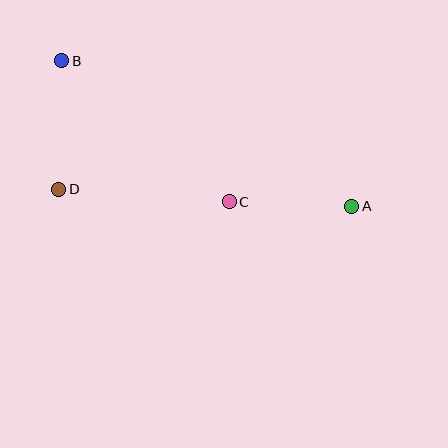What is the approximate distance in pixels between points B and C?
The distance between B and C is approximately 219 pixels.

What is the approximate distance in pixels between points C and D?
The distance between C and D is approximately 171 pixels.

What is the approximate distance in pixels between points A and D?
The distance between A and D is approximately 294 pixels.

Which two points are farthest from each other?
Points A and B are farthest from each other.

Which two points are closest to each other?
Points A and C are closest to each other.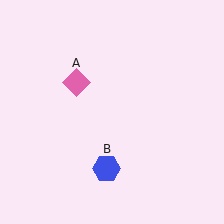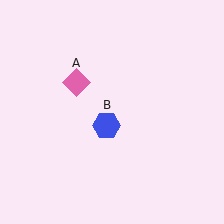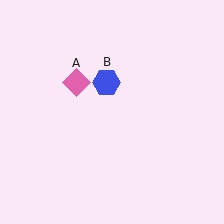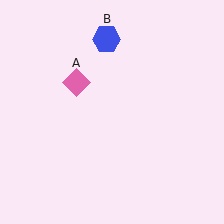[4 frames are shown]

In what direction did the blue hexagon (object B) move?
The blue hexagon (object B) moved up.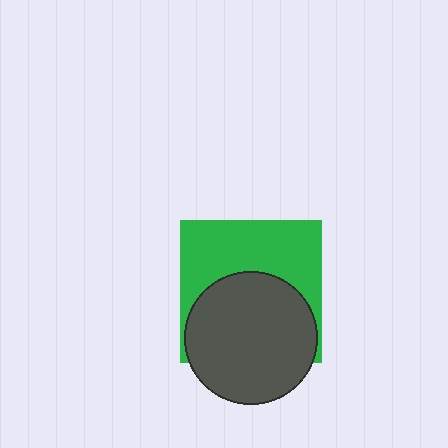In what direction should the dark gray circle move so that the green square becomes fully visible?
The dark gray circle should move down. That is the shortest direction to clear the overlap and leave the green square fully visible.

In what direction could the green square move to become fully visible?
The green square could move up. That would shift it out from behind the dark gray circle entirely.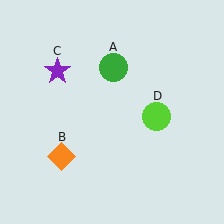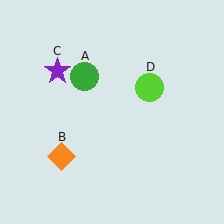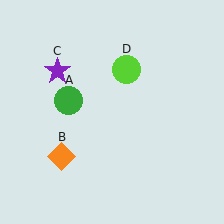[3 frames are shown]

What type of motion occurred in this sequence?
The green circle (object A), lime circle (object D) rotated counterclockwise around the center of the scene.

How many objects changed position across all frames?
2 objects changed position: green circle (object A), lime circle (object D).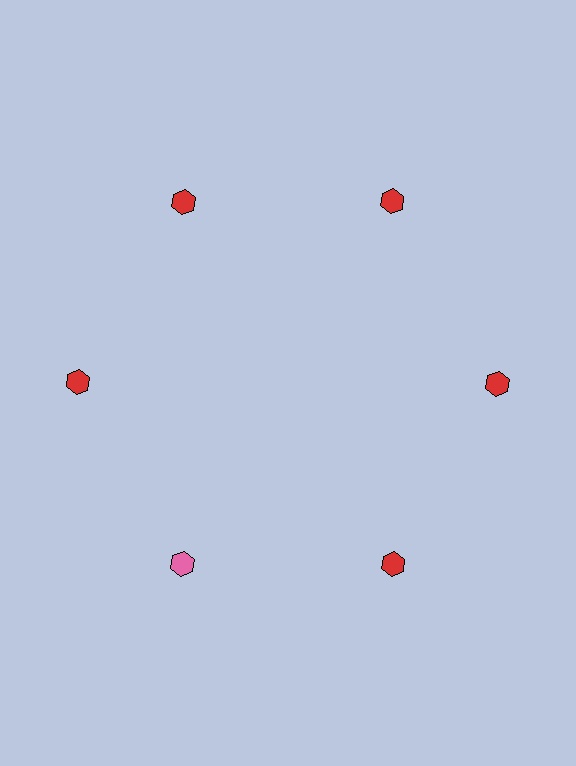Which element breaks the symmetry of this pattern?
The pink hexagon at roughly the 7 o'clock position breaks the symmetry. All other shapes are red hexagons.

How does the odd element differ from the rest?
It has a different color: pink instead of red.